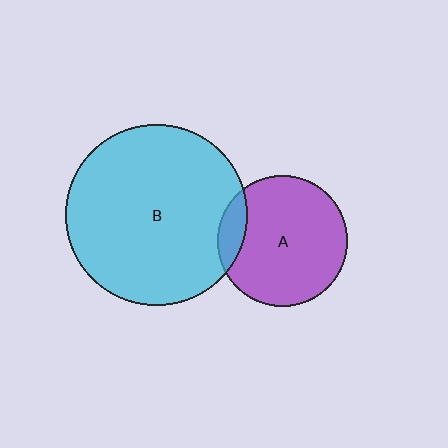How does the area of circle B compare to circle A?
Approximately 1.9 times.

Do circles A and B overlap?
Yes.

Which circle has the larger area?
Circle B (cyan).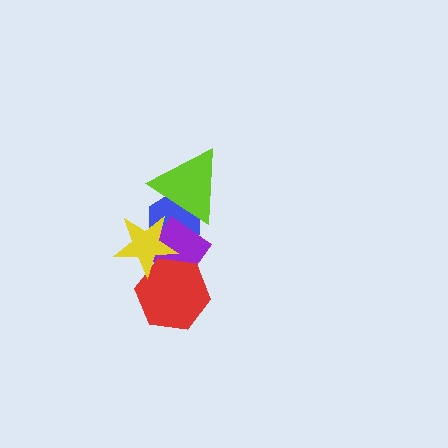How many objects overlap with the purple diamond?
4 objects overlap with the purple diamond.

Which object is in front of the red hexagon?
The yellow star is in front of the red hexagon.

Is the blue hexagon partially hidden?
Yes, it is partially covered by another shape.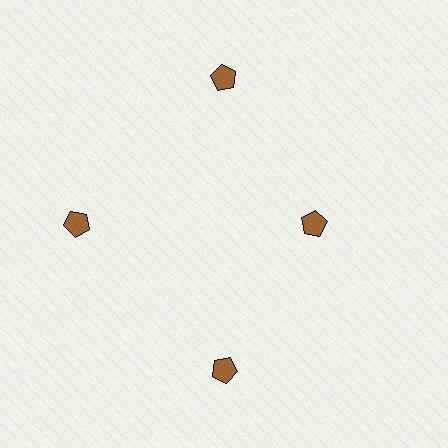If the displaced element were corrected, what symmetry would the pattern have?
It would have 4-fold rotational symmetry — the pattern would map onto itself every 90 degrees.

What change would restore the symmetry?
The symmetry would be restored by moving it outward, back onto the ring so that all 4 pentagons sit at equal angles and equal distance from the center.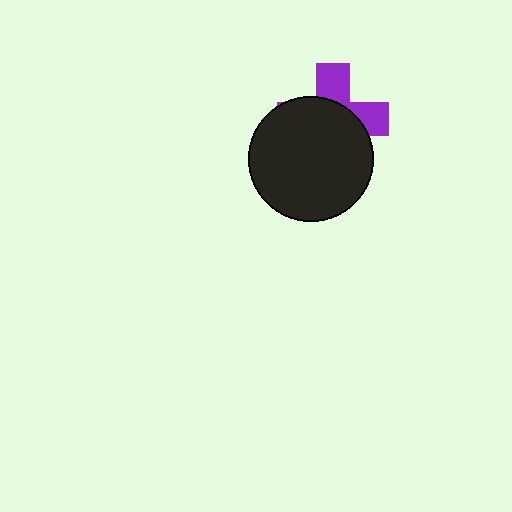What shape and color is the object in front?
The object in front is a black circle.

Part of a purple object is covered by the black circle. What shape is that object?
It is a cross.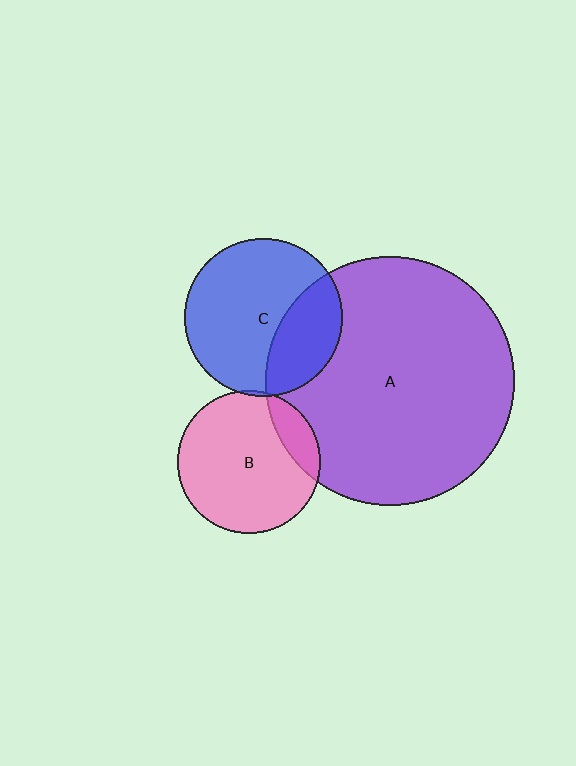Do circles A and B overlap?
Yes.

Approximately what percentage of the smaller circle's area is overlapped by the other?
Approximately 15%.